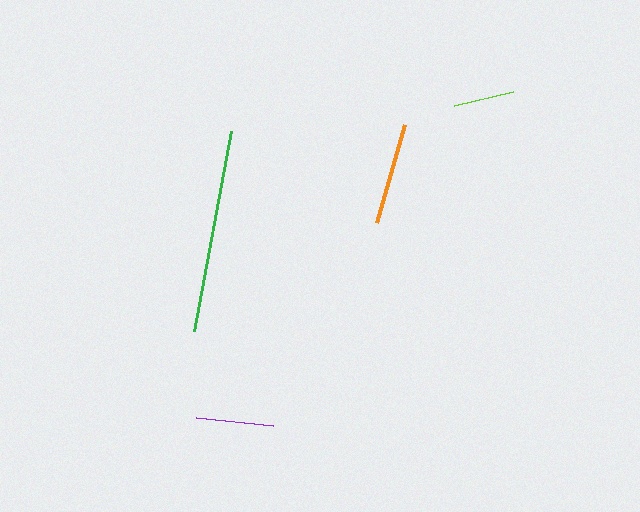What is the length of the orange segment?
The orange segment is approximately 101 pixels long.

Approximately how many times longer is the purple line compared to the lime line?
The purple line is approximately 1.2 times the length of the lime line.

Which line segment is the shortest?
The lime line is the shortest at approximately 62 pixels.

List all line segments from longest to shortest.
From longest to shortest: green, orange, purple, lime.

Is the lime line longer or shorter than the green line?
The green line is longer than the lime line.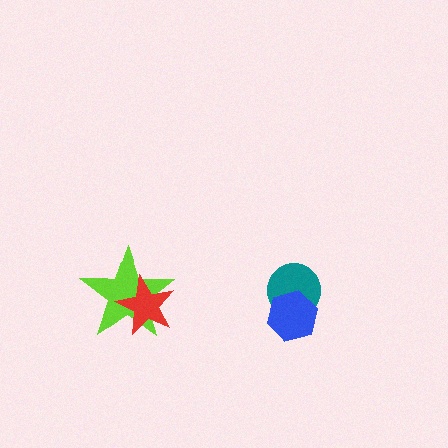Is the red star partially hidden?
No, no other shape covers it.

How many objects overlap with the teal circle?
1 object overlaps with the teal circle.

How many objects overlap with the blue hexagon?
1 object overlaps with the blue hexagon.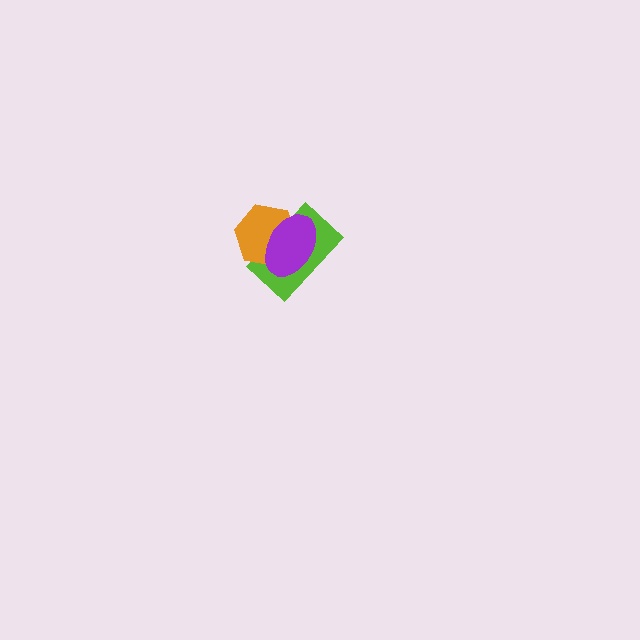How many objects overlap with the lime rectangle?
2 objects overlap with the lime rectangle.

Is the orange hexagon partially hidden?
Yes, it is partially covered by another shape.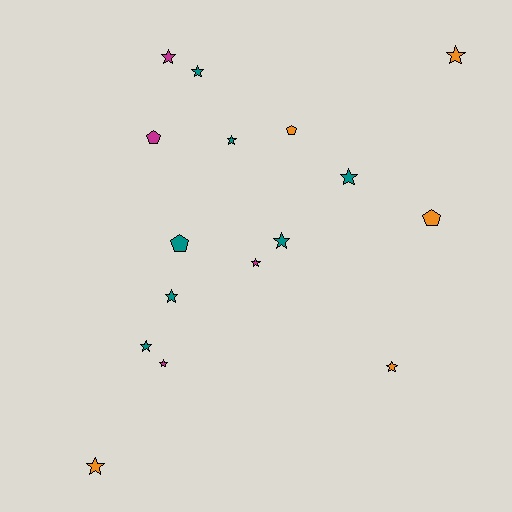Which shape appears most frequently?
Star, with 12 objects.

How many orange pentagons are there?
There are 2 orange pentagons.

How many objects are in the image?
There are 16 objects.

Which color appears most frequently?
Teal, with 7 objects.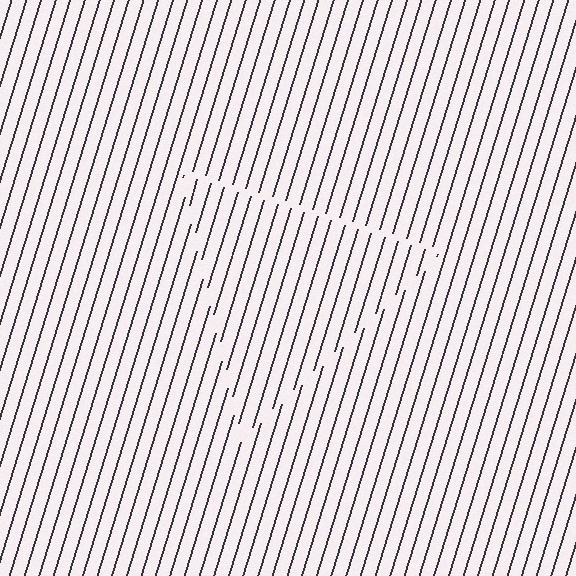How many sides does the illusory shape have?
3 sides — the line-ends trace a triangle.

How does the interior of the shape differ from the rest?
The interior of the shape contains the same grating, shifted by half a period — the contour is defined by the phase discontinuity where line-ends from the inner and outer gratings abut.